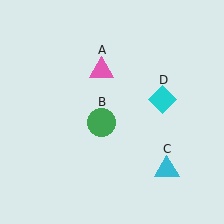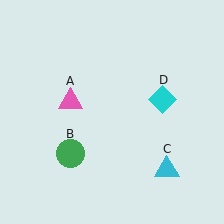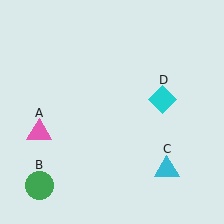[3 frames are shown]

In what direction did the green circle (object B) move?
The green circle (object B) moved down and to the left.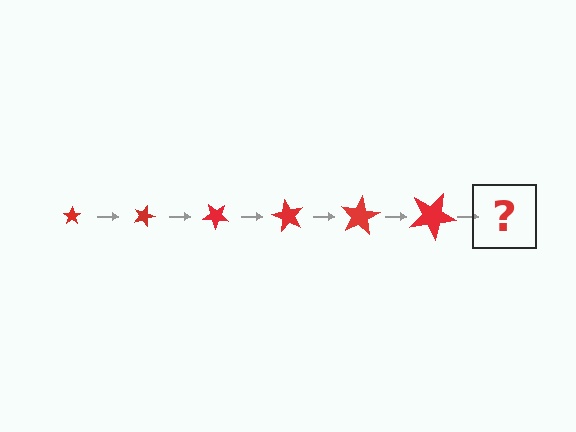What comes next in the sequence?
The next element should be a star, larger than the previous one and rotated 120 degrees from the start.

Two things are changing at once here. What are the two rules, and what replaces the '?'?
The two rules are that the star grows larger each step and it rotates 20 degrees each step. The '?' should be a star, larger than the previous one and rotated 120 degrees from the start.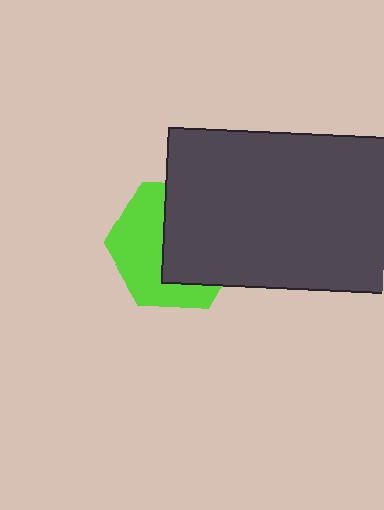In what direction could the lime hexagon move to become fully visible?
The lime hexagon could move left. That would shift it out from behind the dark gray rectangle entirely.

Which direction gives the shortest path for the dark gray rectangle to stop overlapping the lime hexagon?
Moving right gives the shortest separation.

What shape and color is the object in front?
The object in front is a dark gray rectangle.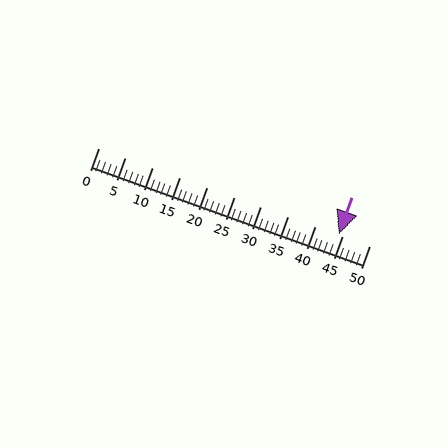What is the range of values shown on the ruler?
The ruler shows values from 0 to 50.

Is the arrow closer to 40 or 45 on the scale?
The arrow is closer to 45.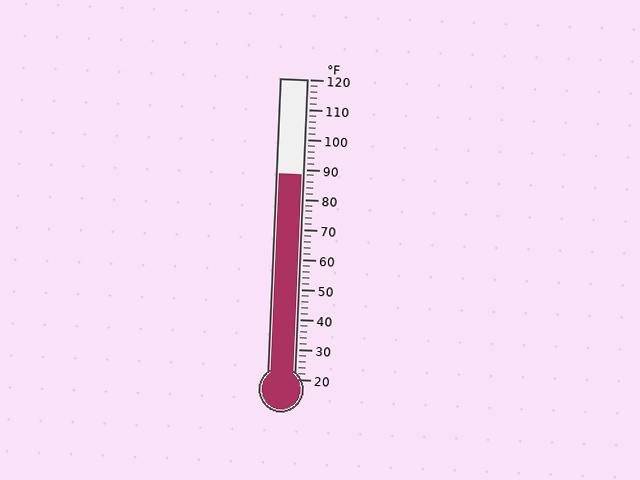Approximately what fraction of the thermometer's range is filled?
The thermometer is filled to approximately 70% of its range.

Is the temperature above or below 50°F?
The temperature is above 50°F.